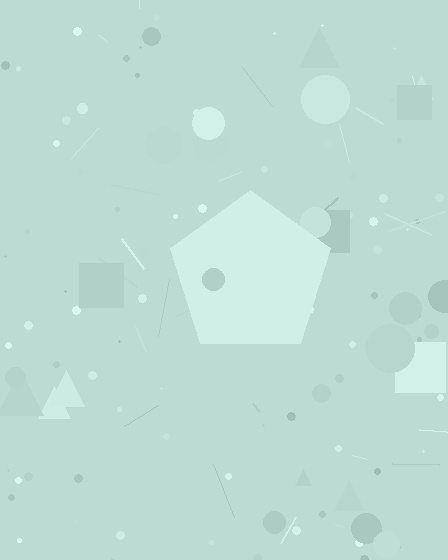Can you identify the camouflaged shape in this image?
The camouflaged shape is a pentagon.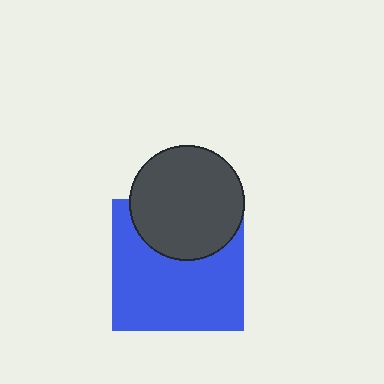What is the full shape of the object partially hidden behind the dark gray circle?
The partially hidden object is a blue square.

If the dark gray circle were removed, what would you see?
You would see the complete blue square.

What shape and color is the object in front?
The object in front is a dark gray circle.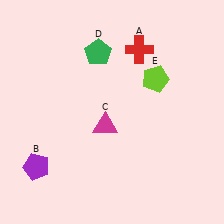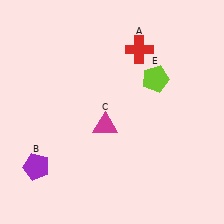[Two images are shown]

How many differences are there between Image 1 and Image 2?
There is 1 difference between the two images.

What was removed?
The green pentagon (D) was removed in Image 2.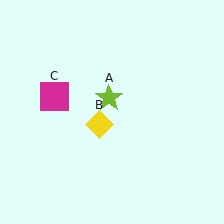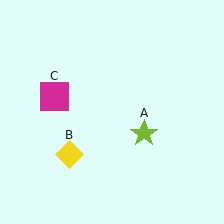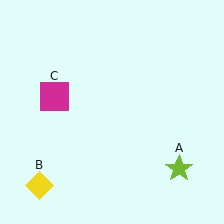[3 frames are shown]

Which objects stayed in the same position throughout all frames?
Magenta square (object C) remained stationary.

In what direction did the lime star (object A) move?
The lime star (object A) moved down and to the right.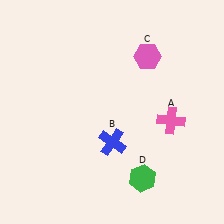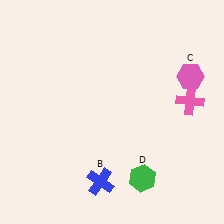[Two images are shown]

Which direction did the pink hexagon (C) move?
The pink hexagon (C) moved right.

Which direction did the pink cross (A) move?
The pink cross (A) moved up.